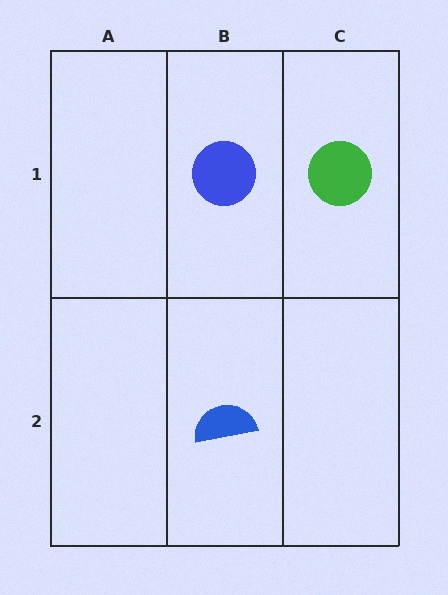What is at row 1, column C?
A green circle.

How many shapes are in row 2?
1 shape.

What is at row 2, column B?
A blue semicircle.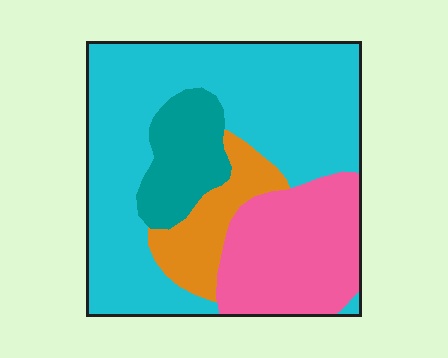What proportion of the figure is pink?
Pink covers roughly 25% of the figure.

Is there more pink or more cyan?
Cyan.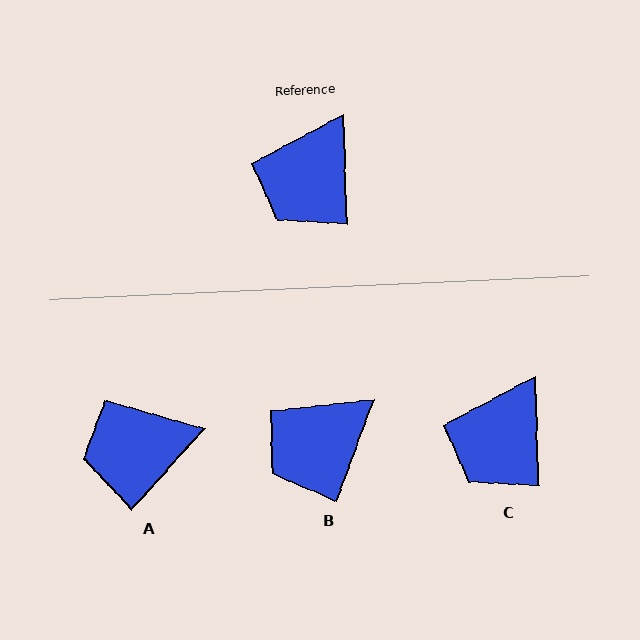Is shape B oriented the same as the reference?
No, it is off by about 22 degrees.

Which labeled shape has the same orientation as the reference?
C.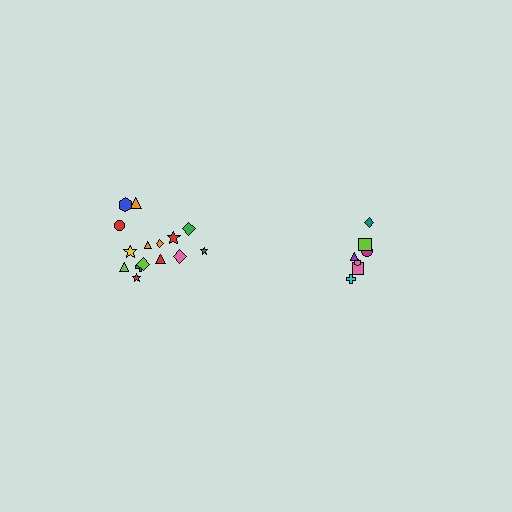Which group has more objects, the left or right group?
The left group.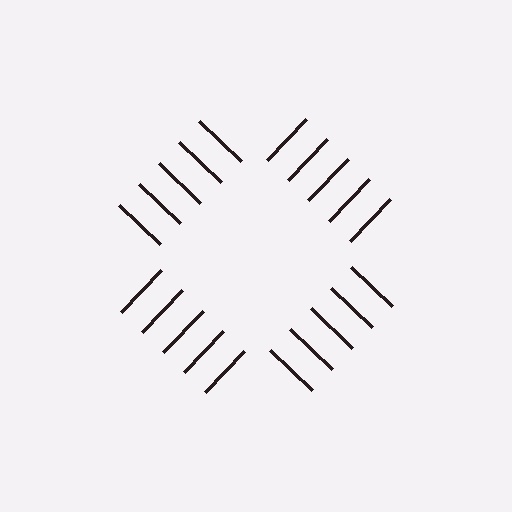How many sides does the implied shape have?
4 sides — the line-ends trace a square.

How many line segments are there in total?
20 — 5 along each of the 4 edges.